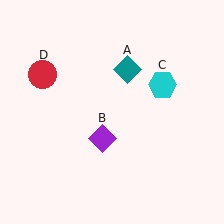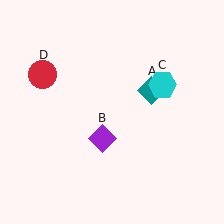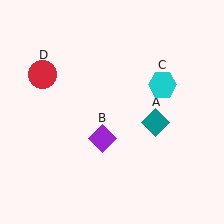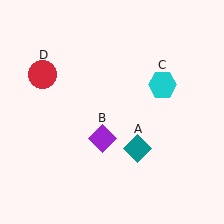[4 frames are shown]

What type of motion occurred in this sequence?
The teal diamond (object A) rotated clockwise around the center of the scene.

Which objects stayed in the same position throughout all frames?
Purple diamond (object B) and cyan hexagon (object C) and red circle (object D) remained stationary.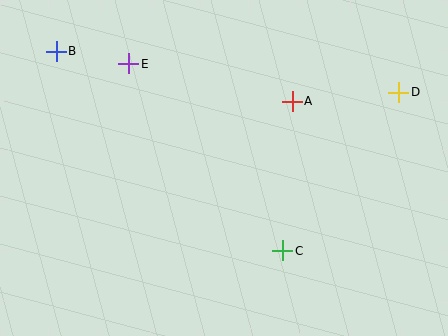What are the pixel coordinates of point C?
Point C is at (283, 251).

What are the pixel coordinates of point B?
Point B is at (56, 51).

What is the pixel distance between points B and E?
The distance between B and E is 74 pixels.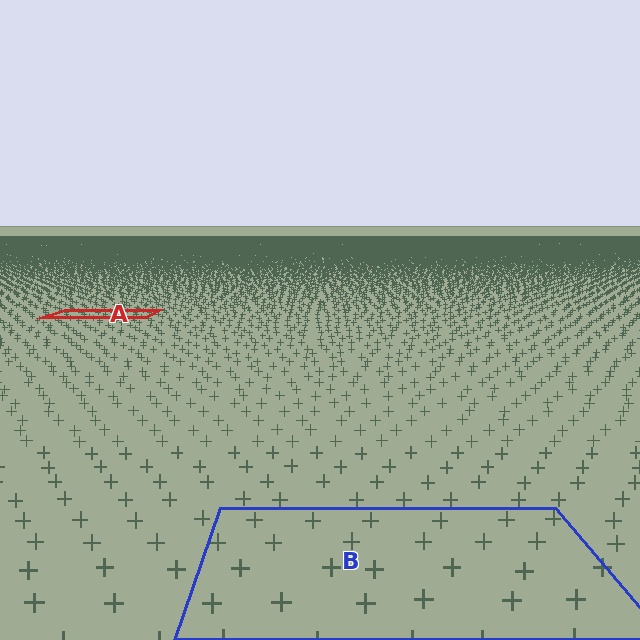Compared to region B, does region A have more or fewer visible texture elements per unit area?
Region A has more texture elements per unit area — they are packed more densely because it is farther away.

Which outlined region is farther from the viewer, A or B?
Region A is farther from the viewer — the texture elements inside it appear smaller and more densely packed.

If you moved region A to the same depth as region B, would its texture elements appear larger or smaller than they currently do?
They would appear larger. At a closer depth, the same texture elements are projected at a bigger on-screen size.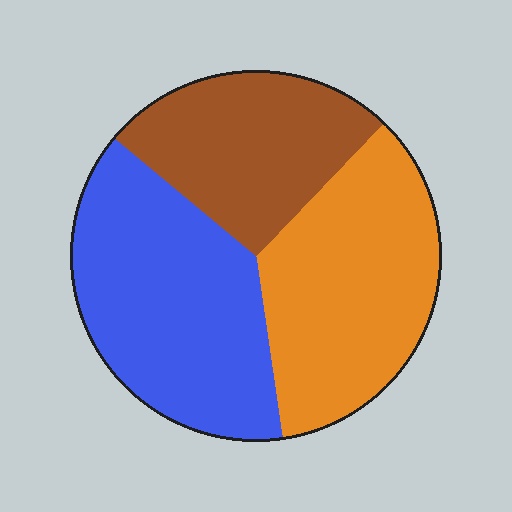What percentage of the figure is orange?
Orange covers roughly 35% of the figure.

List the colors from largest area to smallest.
From largest to smallest: blue, orange, brown.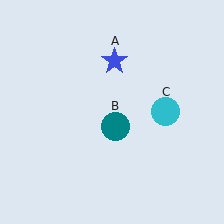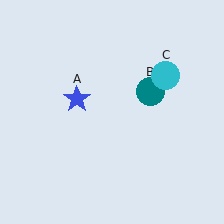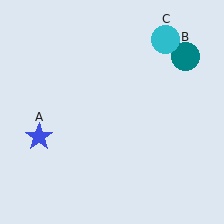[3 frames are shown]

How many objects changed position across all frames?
3 objects changed position: blue star (object A), teal circle (object B), cyan circle (object C).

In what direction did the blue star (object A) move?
The blue star (object A) moved down and to the left.